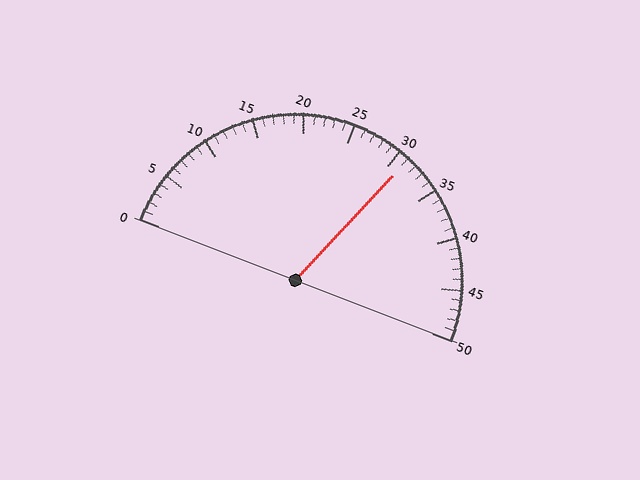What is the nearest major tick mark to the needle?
The nearest major tick mark is 30.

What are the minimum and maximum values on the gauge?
The gauge ranges from 0 to 50.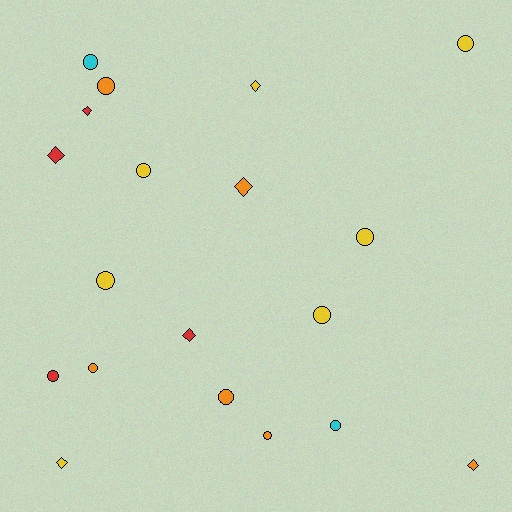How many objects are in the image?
There are 19 objects.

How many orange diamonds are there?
There are 2 orange diamonds.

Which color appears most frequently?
Yellow, with 7 objects.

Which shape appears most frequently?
Circle, with 12 objects.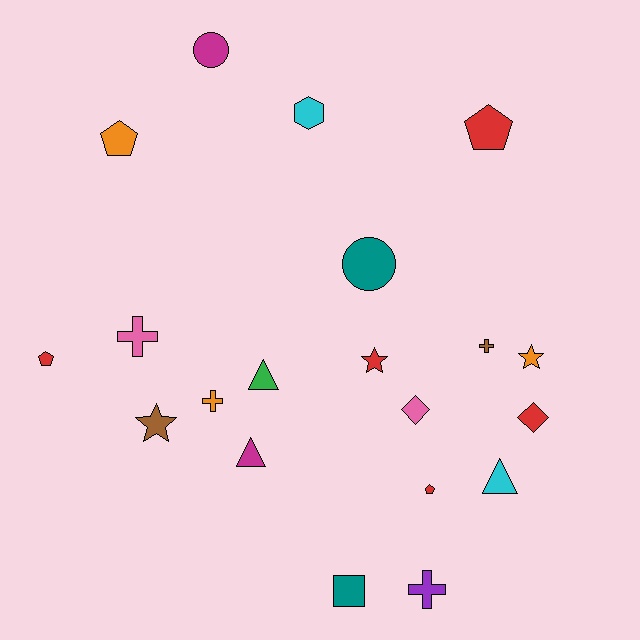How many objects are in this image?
There are 20 objects.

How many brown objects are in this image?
There are 2 brown objects.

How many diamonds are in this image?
There are 2 diamonds.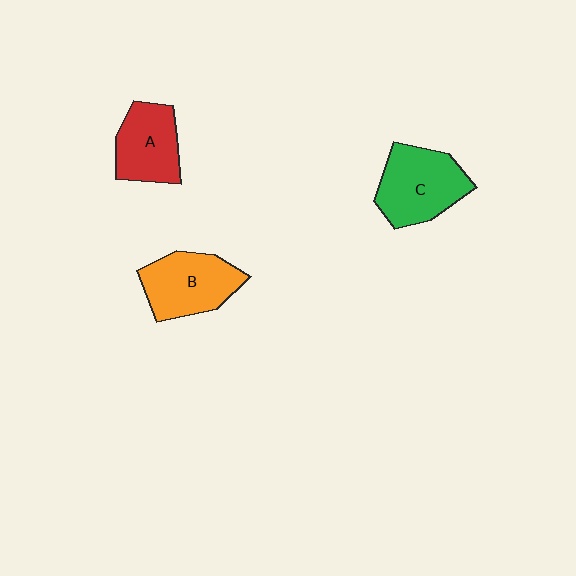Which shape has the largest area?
Shape C (green).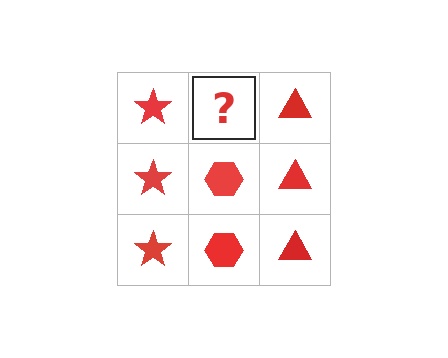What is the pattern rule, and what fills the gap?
The rule is that each column has a consistent shape. The gap should be filled with a red hexagon.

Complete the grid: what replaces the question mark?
The question mark should be replaced with a red hexagon.